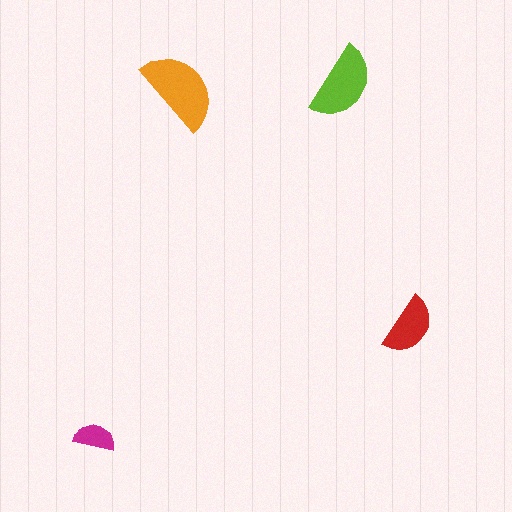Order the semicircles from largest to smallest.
the orange one, the lime one, the red one, the magenta one.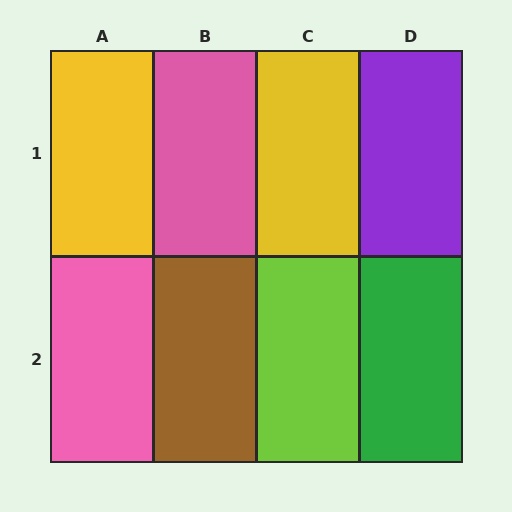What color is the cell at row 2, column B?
Brown.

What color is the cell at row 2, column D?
Green.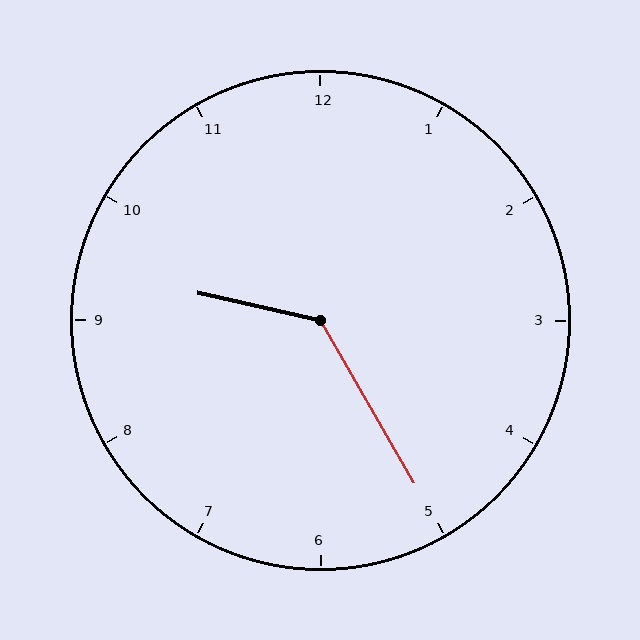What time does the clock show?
9:25.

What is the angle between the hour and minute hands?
Approximately 132 degrees.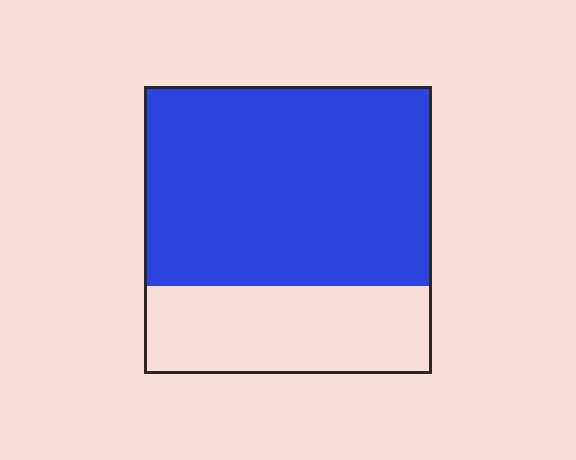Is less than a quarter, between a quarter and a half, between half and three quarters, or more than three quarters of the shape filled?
Between half and three quarters.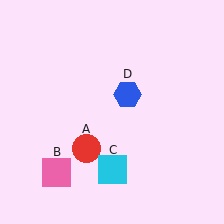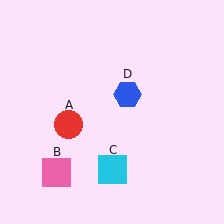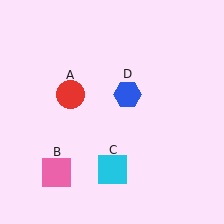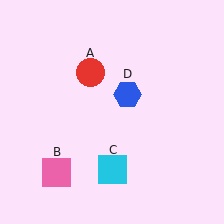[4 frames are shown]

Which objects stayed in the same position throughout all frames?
Pink square (object B) and cyan square (object C) and blue hexagon (object D) remained stationary.